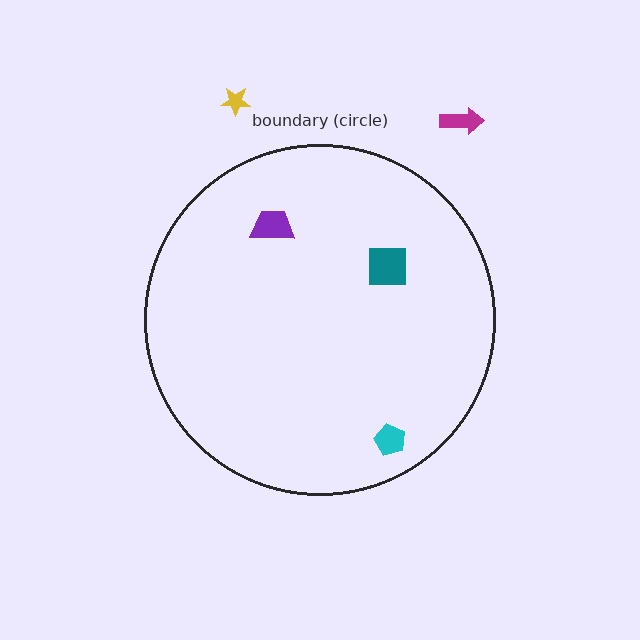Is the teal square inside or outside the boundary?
Inside.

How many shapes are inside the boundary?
3 inside, 2 outside.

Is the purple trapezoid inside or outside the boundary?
Inside.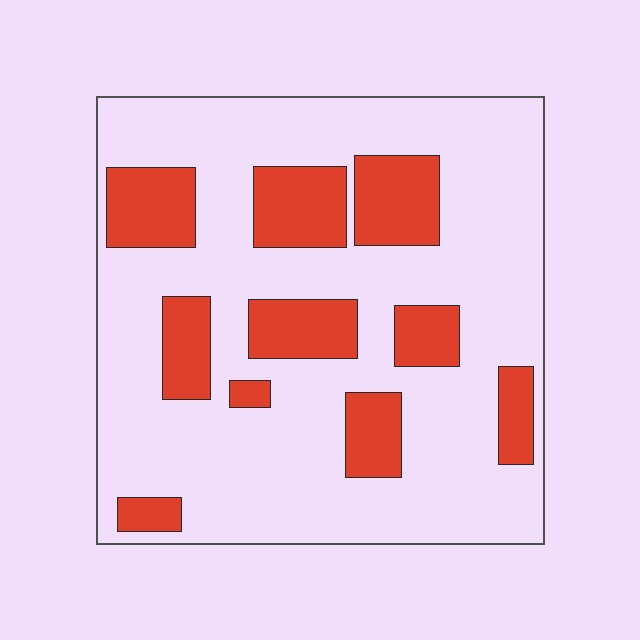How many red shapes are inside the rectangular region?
10.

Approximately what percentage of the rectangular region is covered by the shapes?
Approximately 25%.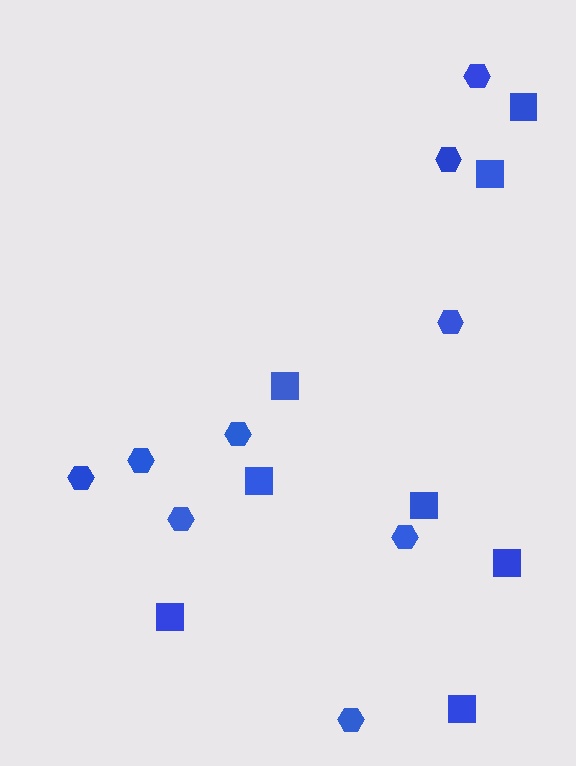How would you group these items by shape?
There are 2 groups: one group of hexagons (9) and one group of squares (8).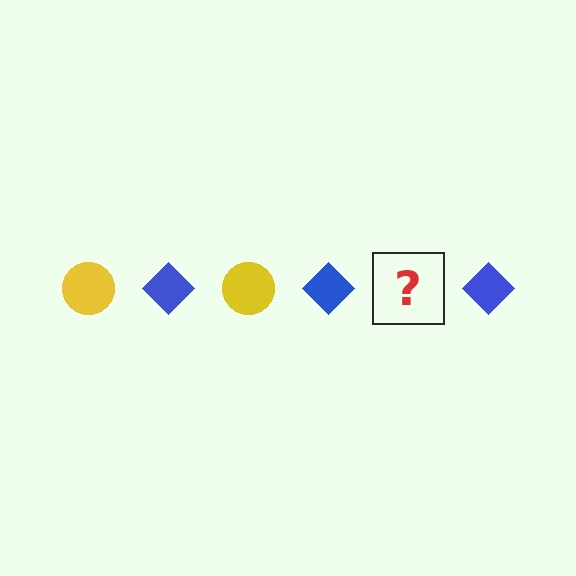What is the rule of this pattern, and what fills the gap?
The rule is that the pattern alternates between yellow circle and blue diamond. The gap should be filled with a yellow circle.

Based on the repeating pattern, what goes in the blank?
The blank should be a yellow circle.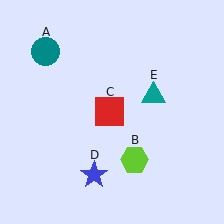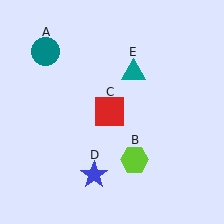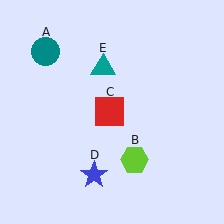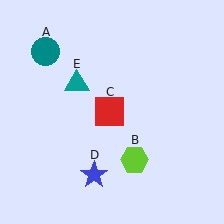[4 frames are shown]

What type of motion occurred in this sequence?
The teal triangle (object E) rotated counterclockwise around the center of the scene.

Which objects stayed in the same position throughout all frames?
Teal circle (object A) and lime hexagon (object B) and red square (object C) and blue star (object D) remained stationary.